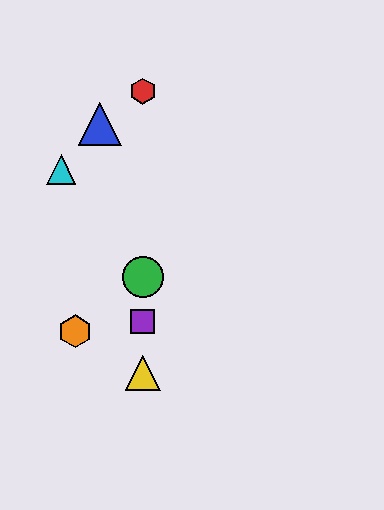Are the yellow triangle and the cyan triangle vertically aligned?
No, the yellow triangle is at x≈143 and the cyan triangle is at x≈61.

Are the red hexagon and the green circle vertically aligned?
Yes, both are at x≈143.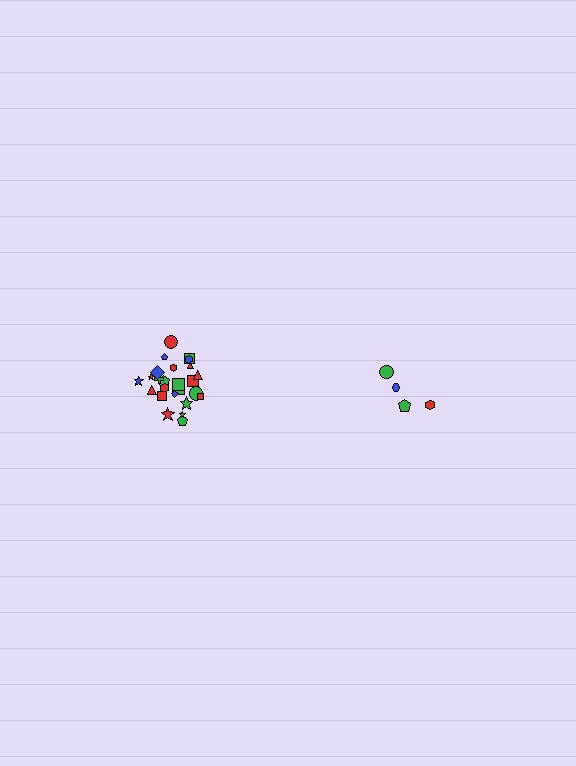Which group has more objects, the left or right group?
The left group.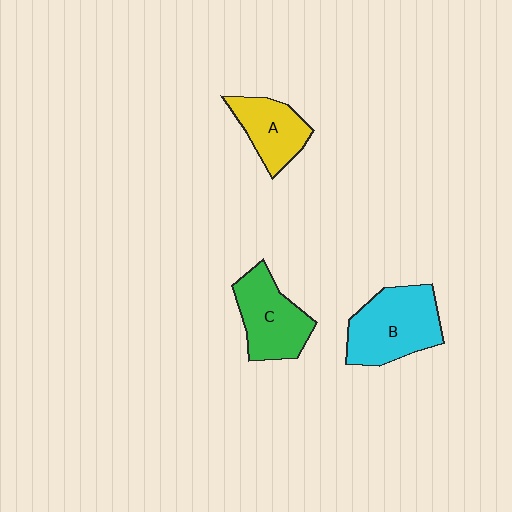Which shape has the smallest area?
Shape A (yellow).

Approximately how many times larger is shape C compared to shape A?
Approximately 1.3 times.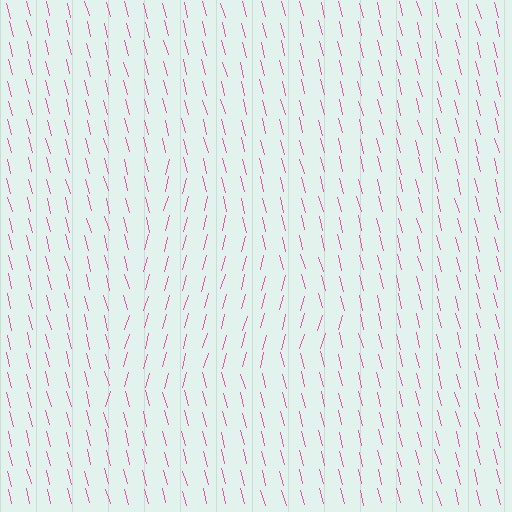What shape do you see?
I see a triangle.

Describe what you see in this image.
The image is filled with small pink line segments. A triangle region in the image has lines oriented differently from the surrounding lines, creating a visible texture boundary.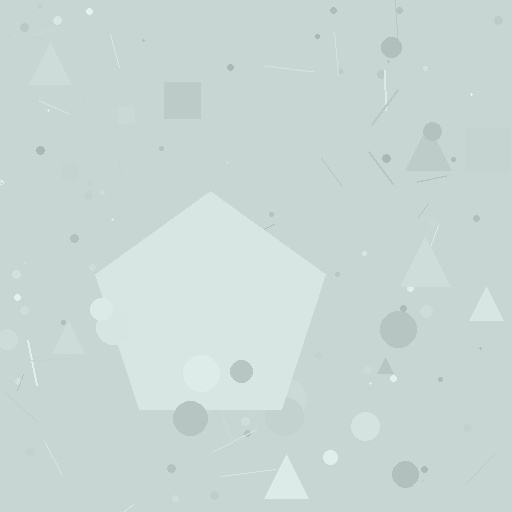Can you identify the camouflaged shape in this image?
The camouflaged shape is a pentagon.